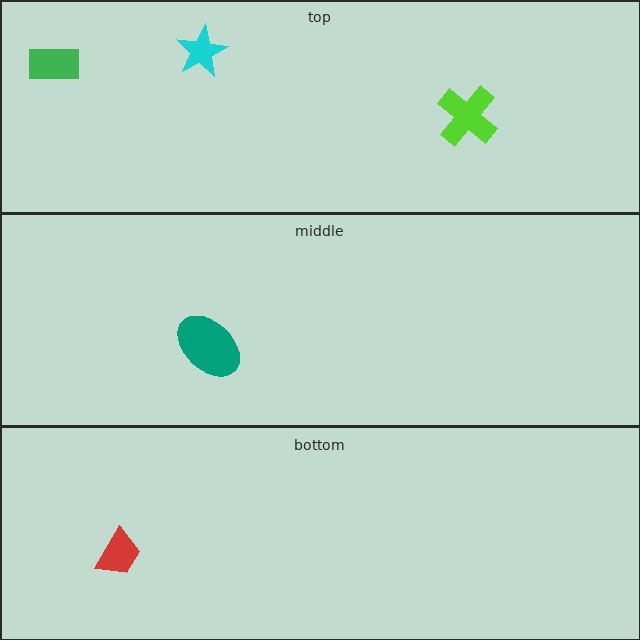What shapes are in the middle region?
The teal ellipse.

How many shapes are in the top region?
3.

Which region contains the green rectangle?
The top region.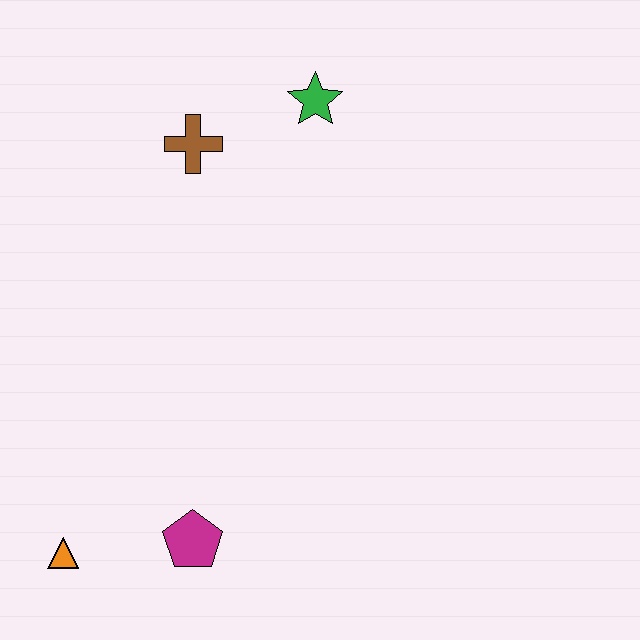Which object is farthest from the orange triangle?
The green star is farthest from the orange triangle.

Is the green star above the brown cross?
Yes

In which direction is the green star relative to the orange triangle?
The green star is above the orange triangle.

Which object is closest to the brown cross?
The green star is closest to the brown cross.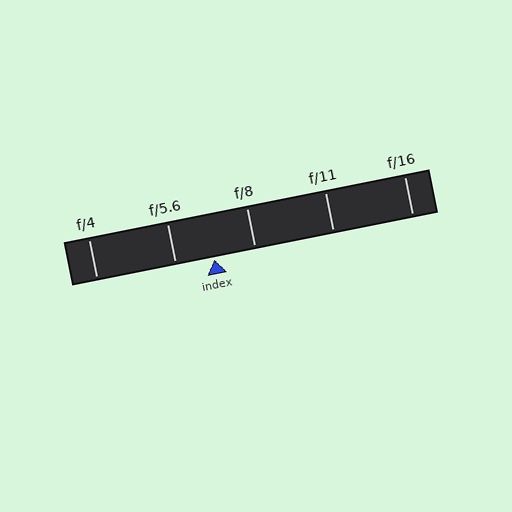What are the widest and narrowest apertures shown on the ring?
The widest aperture shown is f/4 and the narrowest is f/16.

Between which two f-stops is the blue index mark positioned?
The index mark is between f/5.6 and f/8.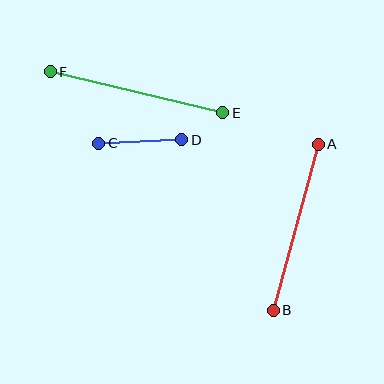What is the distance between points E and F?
The distance is approximately 177 pixels.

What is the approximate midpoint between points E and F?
The midpoint is at approximately (136, 92) pixels.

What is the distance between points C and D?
The distance is approximately 83 pixels.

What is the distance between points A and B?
The distance is approximately 172 pixels.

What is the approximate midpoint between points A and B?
The midpoint is at approximately (296, 227) pixels.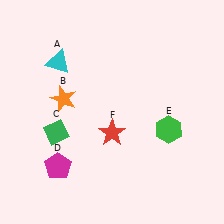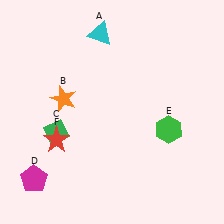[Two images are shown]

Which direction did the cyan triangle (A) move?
The cyan triangle (A) moved right.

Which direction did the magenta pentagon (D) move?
The magenta pentagon (D) moved left.